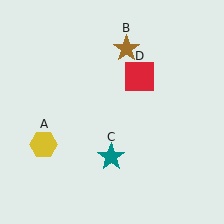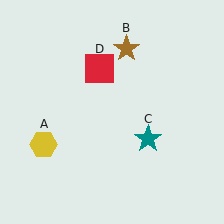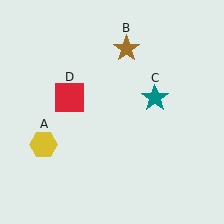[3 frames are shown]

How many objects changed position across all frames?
2 objects changed position: teal star (object C), red square (object D).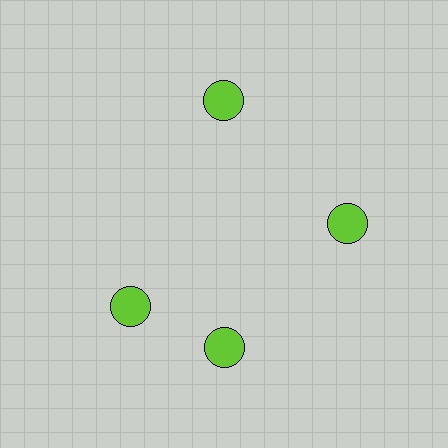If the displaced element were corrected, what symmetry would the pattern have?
It would have 4-fold rotational symmetry — the pattern would map onto itself every 90 degrees.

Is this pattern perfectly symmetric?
No. The 4 lime circles are arranged in a ring, but one element near the 9 o'clock position is rotated out of alignment along the ring, breaking the 4-fold rotational symmetry.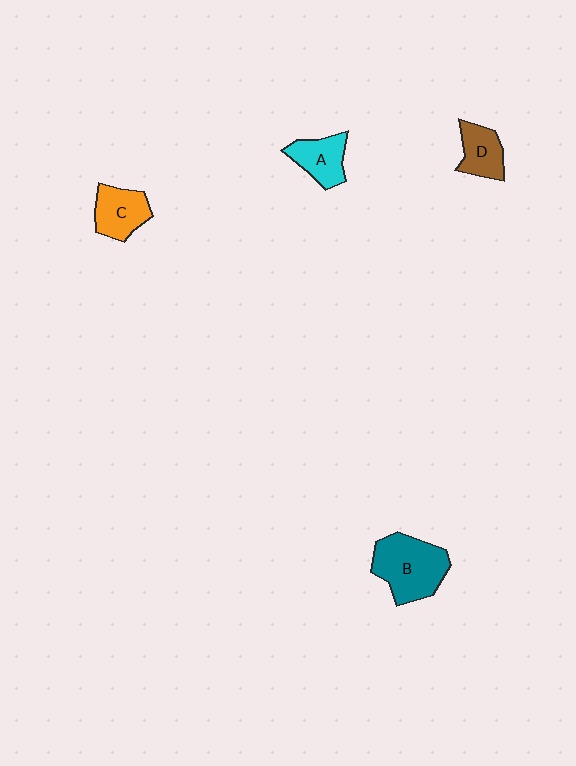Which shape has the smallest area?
Shape D (brown).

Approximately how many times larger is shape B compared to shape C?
Approximately 1.6 times.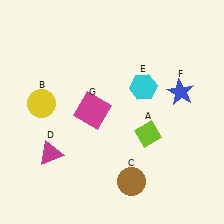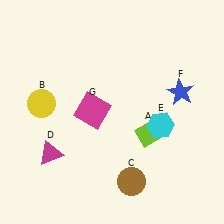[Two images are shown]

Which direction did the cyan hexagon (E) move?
The cyan hexagon (E) moved down.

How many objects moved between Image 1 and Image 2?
1 object moved between the two images.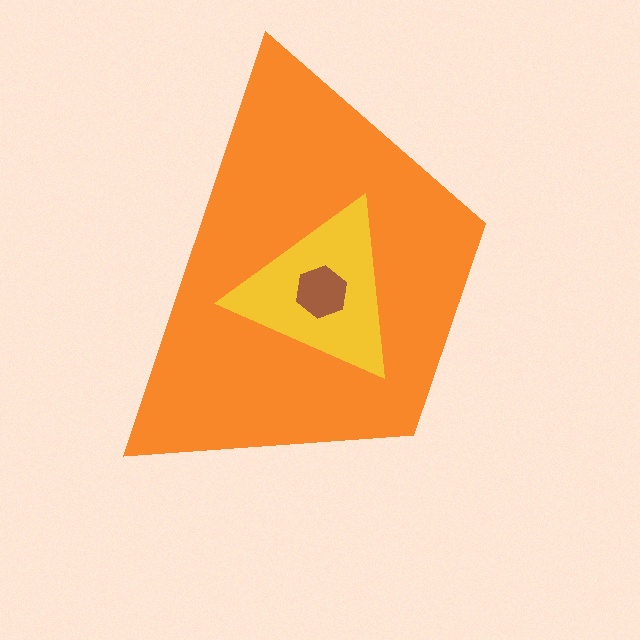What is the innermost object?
The brown hexagon.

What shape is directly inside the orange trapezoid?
The yellow triangle.